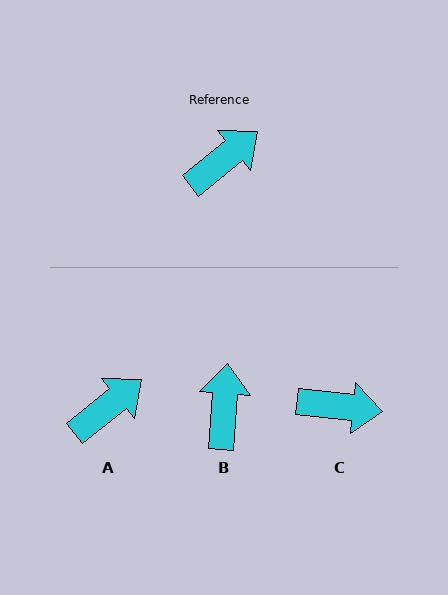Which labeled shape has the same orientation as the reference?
A.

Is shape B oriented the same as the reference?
No, it is off by about 47 degrees.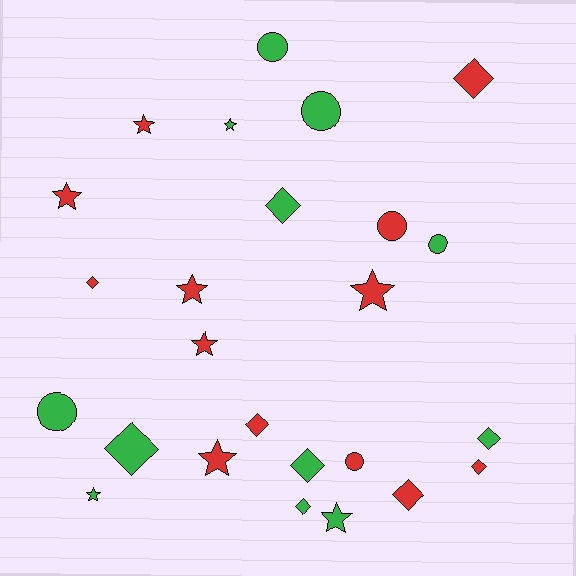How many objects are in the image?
There are 25 objects.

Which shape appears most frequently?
Diamond, with 10 objects.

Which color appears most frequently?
Red, with 13 objects.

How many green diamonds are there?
There are 5 green diamonds.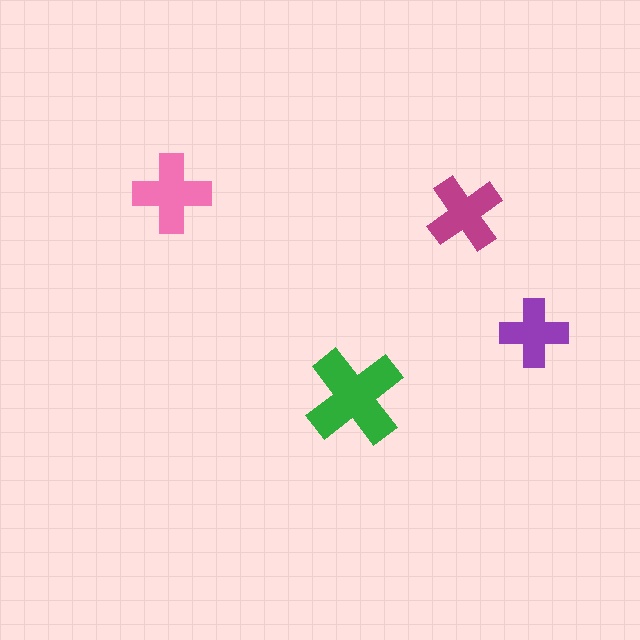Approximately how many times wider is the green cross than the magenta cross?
About 1.5 times wider.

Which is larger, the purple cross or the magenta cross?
The magenta one.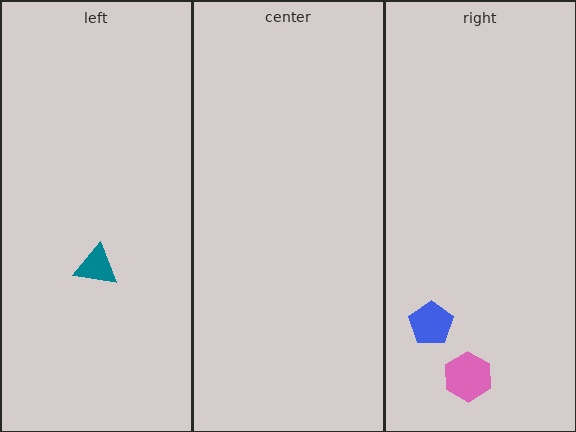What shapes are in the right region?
The pink hexagon, the blue pentagon.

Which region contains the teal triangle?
The left region.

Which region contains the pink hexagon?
The right region.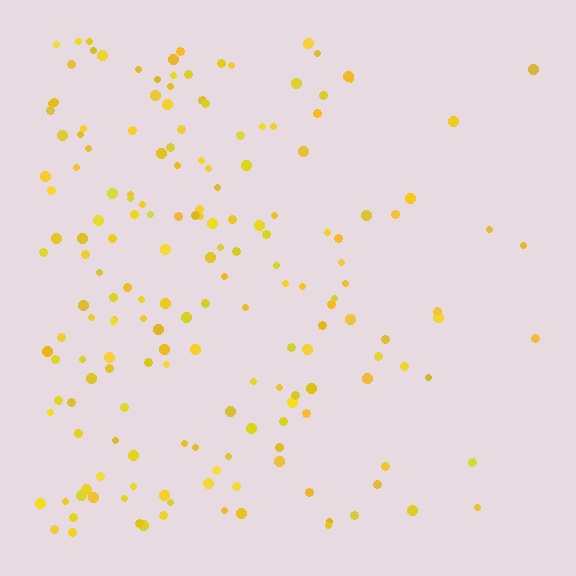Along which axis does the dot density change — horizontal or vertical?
Horizontal.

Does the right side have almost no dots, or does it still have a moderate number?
Still a moderate number, just noticeably fewer than the left.